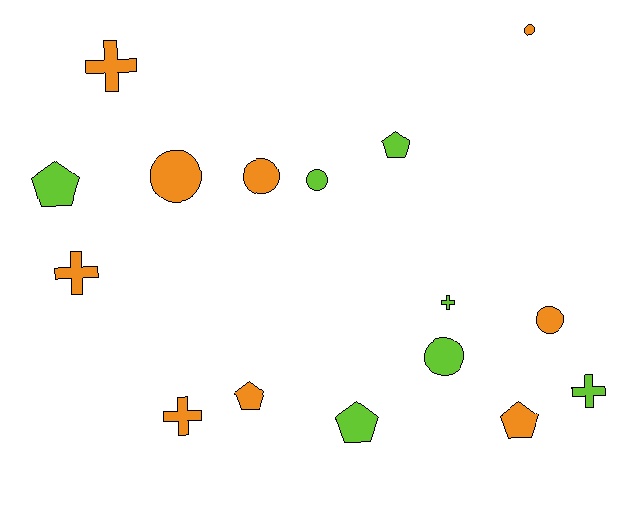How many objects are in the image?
There are 16 objects.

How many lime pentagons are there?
There are 3 lime pentagons.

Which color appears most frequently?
Orange, with 9 objects.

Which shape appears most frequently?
Circle, with 6 objects.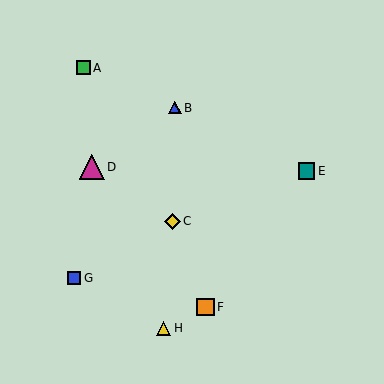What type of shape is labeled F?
Shape F is an orange square.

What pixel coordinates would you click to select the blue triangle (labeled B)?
Click at (175, 108) to select the blue triangle B.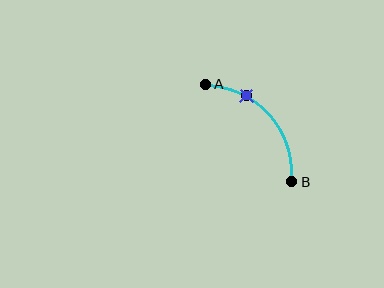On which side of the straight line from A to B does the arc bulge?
The arc bulges above and to the right of the straight line connecting A and B.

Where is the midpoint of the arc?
The arc midpoint is the point on the curve farthest from the straight line joining A and B. It sits above and to the right of that line.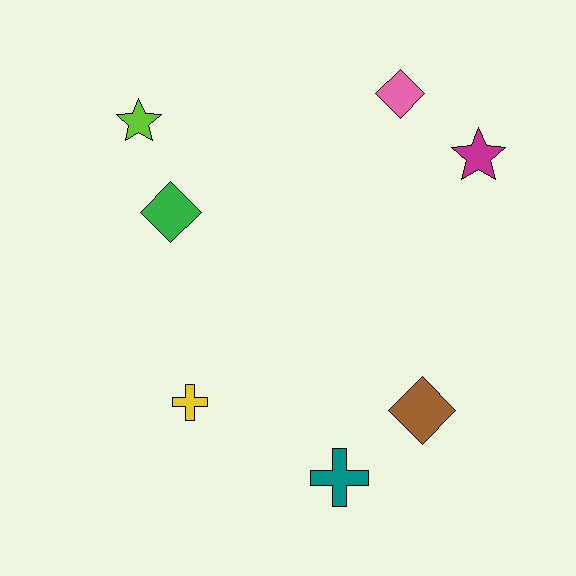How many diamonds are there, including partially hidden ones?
There are 3 diamonds.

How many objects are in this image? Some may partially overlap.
There are 7 objects.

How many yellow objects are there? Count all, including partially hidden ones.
There is 1 yellow object.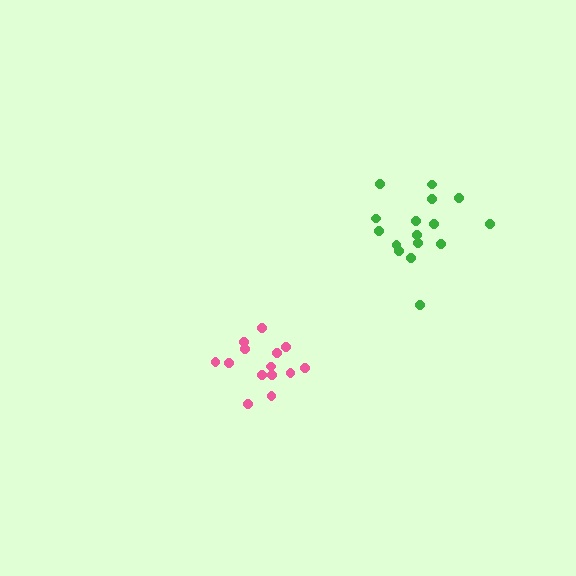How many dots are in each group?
Group 1: 14 dots, Group 2: 16 dots (30 total).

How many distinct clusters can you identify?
There are 2 distinct clusters.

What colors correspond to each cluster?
The clusters are colored: pink, green.